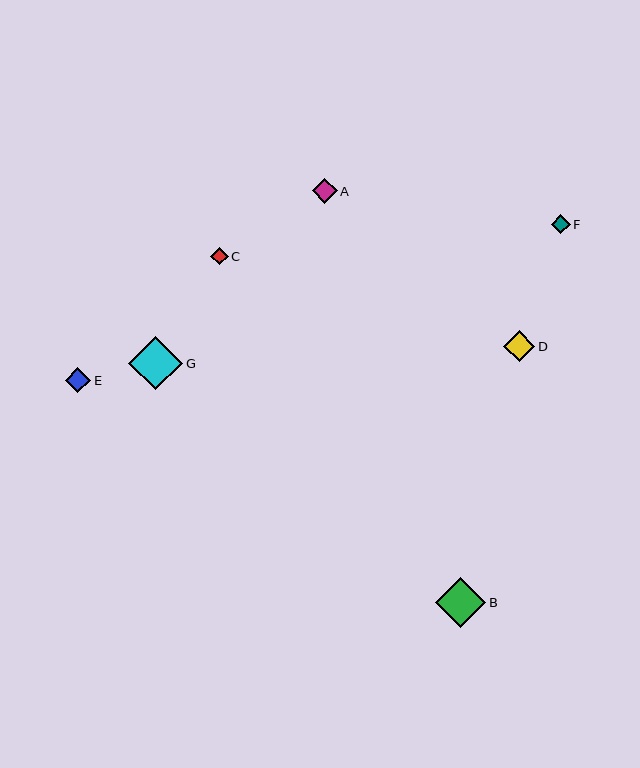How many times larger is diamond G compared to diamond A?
Diamond G is approximately 2.2 times the size of diamond A.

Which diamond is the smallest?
Diamond C is the smallest with a size of approximately 17 pixels.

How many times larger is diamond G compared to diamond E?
Diamond G is approximately 2.1 times the size of diamond E.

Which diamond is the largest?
Diamond G is the largest with a size of approximately 54 pixels.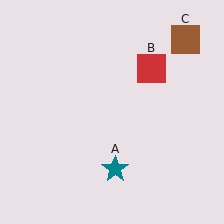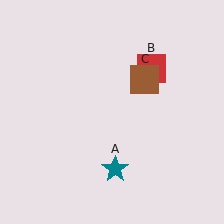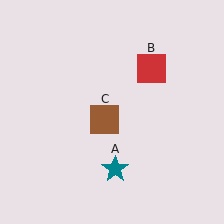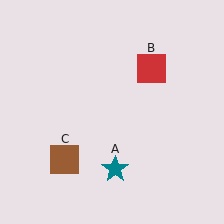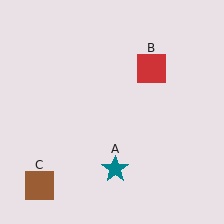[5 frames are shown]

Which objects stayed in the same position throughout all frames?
Teal star (object A) and red square (object B) remained stationary.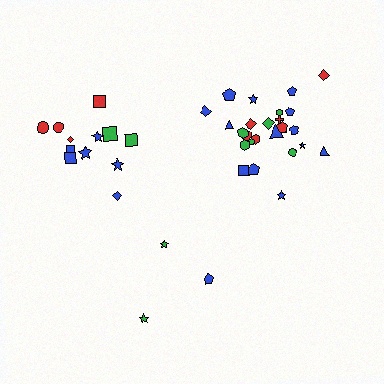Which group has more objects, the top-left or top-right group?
The top-right group.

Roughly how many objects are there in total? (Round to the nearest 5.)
Roughly 40 objects in total.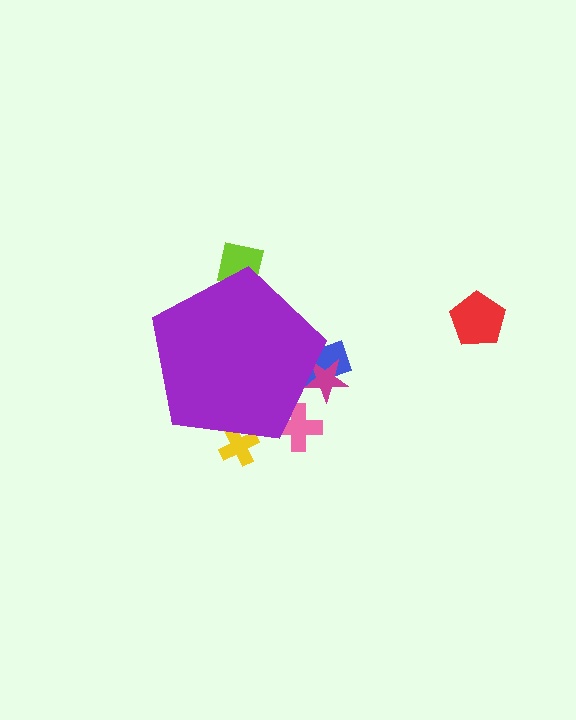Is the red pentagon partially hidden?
No, the red pentagon is fully visible.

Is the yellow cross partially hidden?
Yes, the yellow cross is partially hidden behind the purple pentagon.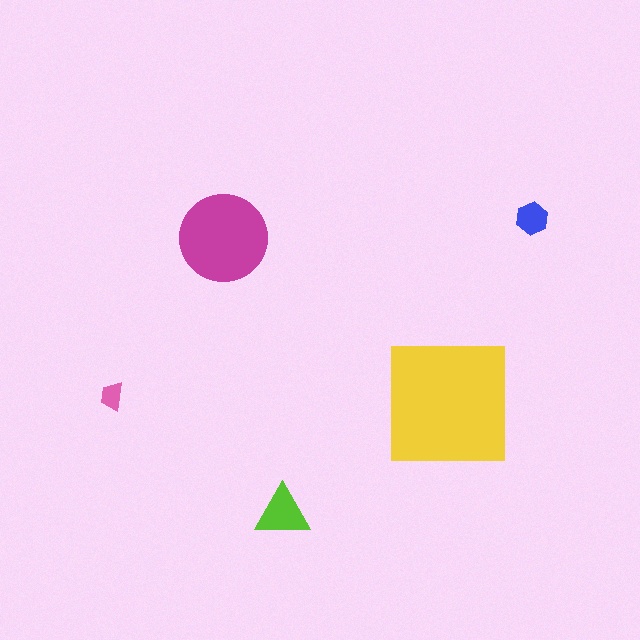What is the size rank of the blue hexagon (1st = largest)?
4th.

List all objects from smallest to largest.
The pink trapezoid, the blue hexagon, the lime triangle, the magenta circle, the yellow square.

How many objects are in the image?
There are 5 objects in the image.